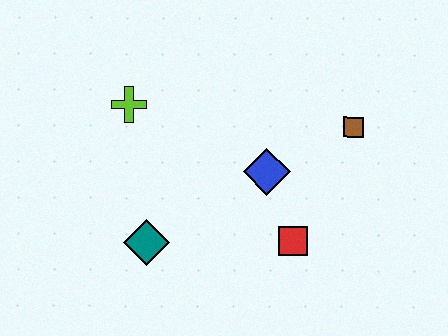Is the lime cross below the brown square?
No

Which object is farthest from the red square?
The lime cross is farthest from the red square.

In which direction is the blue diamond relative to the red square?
The blue diamond is above the red square.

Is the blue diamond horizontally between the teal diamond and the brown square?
Yes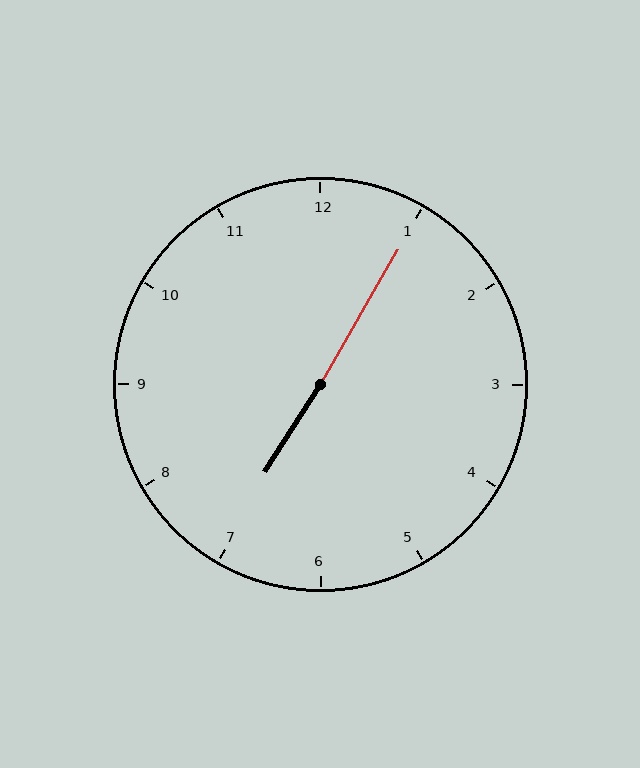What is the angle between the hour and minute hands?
Approximately 178 degrees.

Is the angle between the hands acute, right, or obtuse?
It is obtuse.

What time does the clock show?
7:05.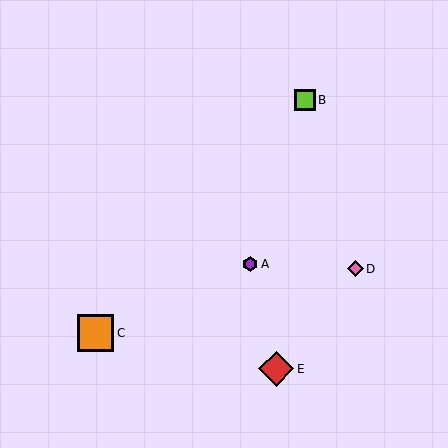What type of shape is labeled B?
Shape B is a lime square.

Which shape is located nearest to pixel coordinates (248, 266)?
The purple hexagon (labeled A) at (250, 264) is nearest to that location.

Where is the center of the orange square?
The center of the orange square is at (95, 333).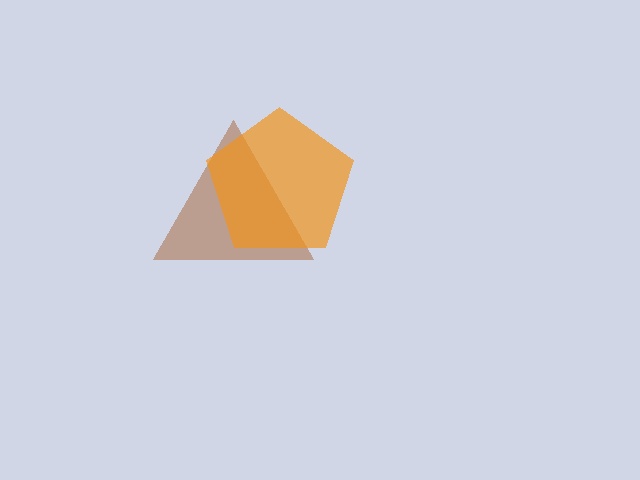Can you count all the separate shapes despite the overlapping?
Yes, there are 2 separate shapes.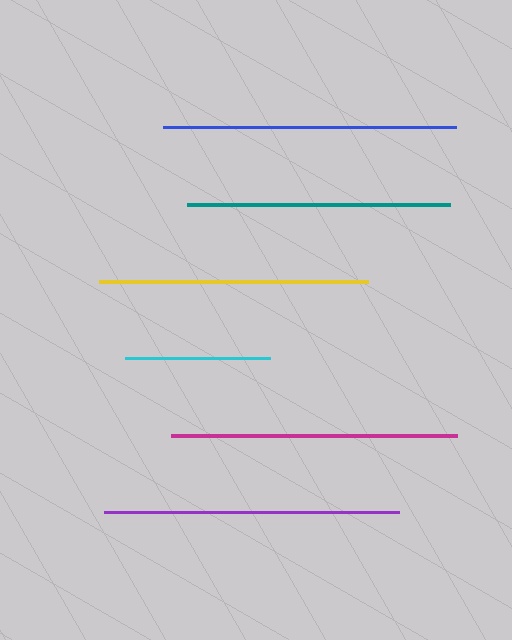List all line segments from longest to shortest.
From longest to shortest: purple, blue, magenta, yellow, teal, cyan.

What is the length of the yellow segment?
The yellow segment is approximately 270 pixels long.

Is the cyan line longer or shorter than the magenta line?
The magenta line is longer than the cyan line.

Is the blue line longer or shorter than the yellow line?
The blue line is longer than the yellow line.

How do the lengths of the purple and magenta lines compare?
The purple and magenta lines are approximately the same length.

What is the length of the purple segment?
The purple segment is approximately 294 pixels long.